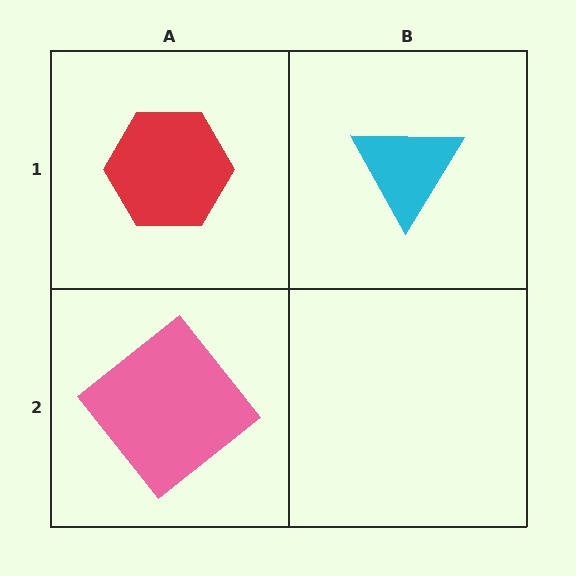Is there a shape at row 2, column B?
No, that cell is empty.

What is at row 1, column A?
A red hexagon.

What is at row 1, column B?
A cyan triangle.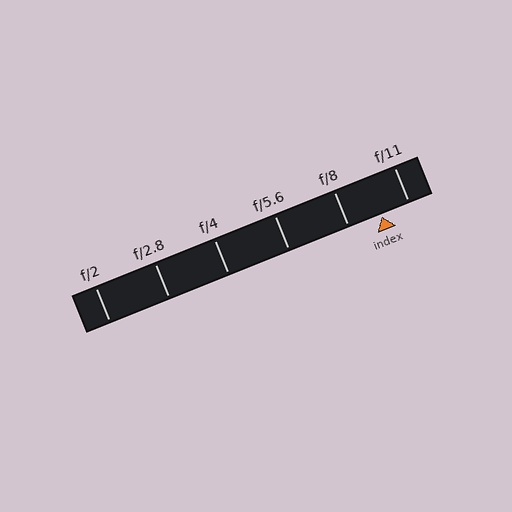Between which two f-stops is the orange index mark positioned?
The index mark is between f/8 and f/11.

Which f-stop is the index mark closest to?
The index mark is closest to f/11.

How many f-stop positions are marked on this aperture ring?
There are 6 f-stop positions marked.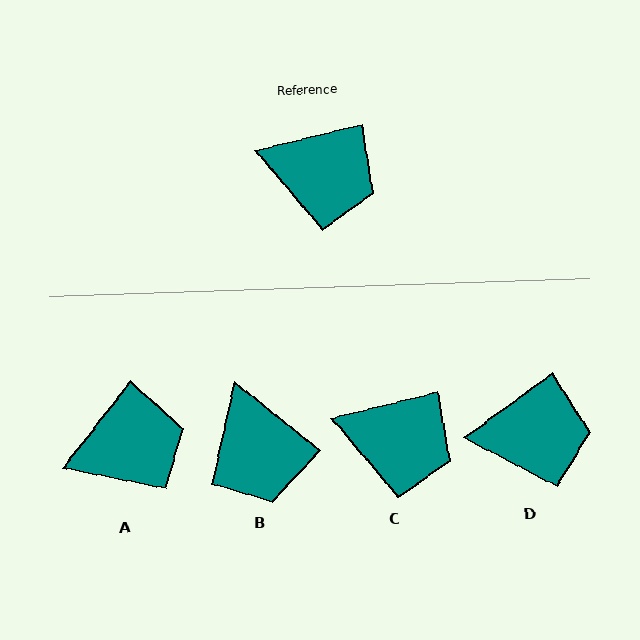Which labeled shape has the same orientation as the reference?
C.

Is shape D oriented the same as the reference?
No, it is off by about 22 degrees.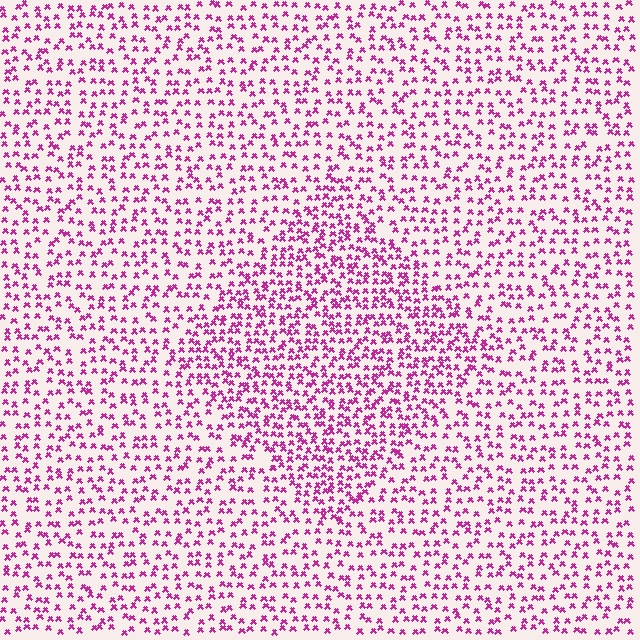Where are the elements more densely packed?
The elements are more densely packed inside the diamond boundary.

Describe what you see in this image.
The image contains small magenta elements arranged at two different densities. A diamond-shaped region is visible where the elements are more densely packed than the surrounding area.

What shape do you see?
I see a diamond.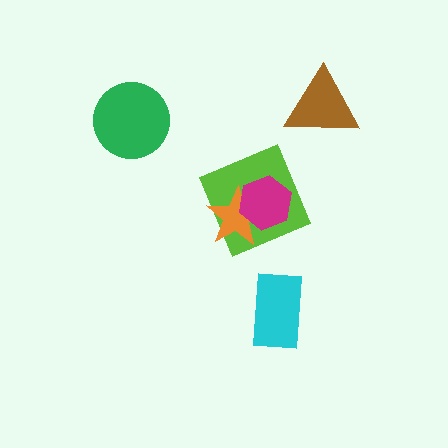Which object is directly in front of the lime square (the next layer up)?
The orange star is directly in front of the lime square.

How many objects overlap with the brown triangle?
0 objects overlap with the brown triangle.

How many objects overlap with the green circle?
0 objects overlap with the green circle.